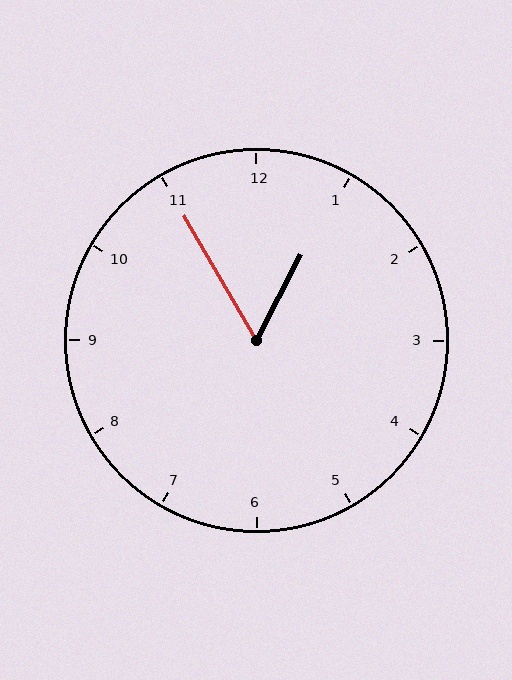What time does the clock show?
12:55.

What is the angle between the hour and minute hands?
Approximately 58 degrees.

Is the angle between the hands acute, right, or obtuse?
It is acute.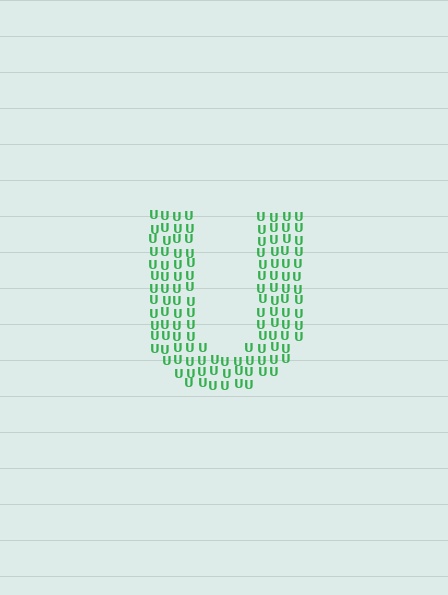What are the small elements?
The small elements are letter U's.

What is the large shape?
The large shape is the letter U.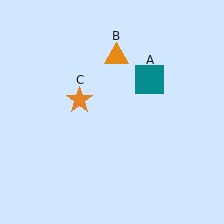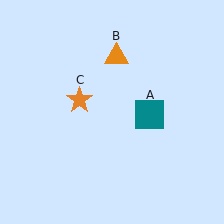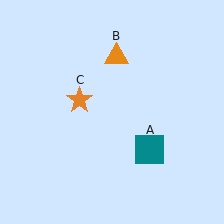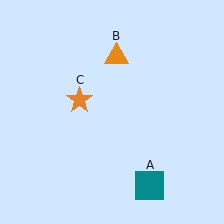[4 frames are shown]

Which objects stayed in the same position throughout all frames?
Orange triangle (object B) and orange star (object C) remained stationary.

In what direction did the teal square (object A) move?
The teal square (object A) moved down.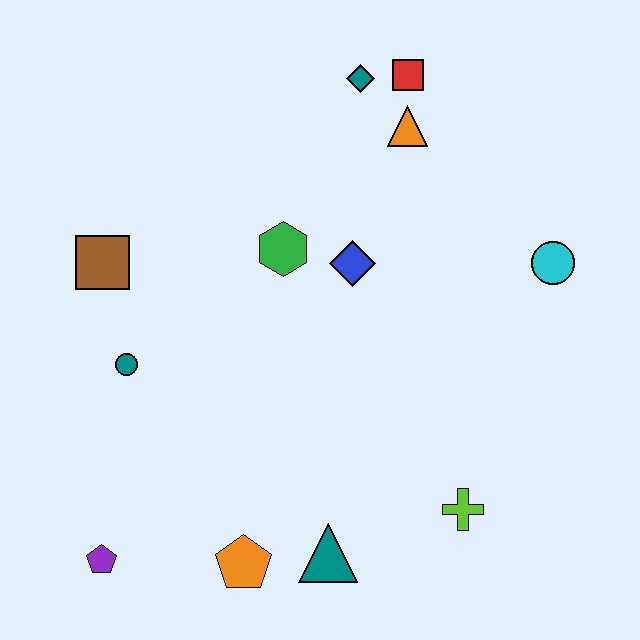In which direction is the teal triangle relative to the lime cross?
The teal triangle is to the left of the lime cross.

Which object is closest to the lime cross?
The teal triangle is closest to the lime cross.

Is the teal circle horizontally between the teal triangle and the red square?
No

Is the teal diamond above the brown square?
Yes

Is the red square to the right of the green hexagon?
Yes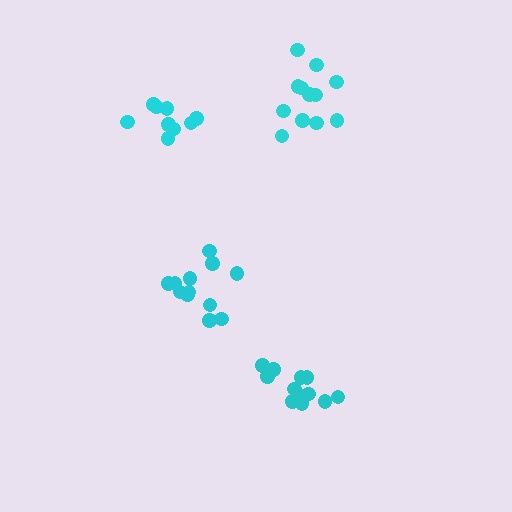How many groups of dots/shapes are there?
There are 4 groups.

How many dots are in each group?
Group 1: 12 dots, Group 2: 12 dots, Group 3: 12 dots, Group 4: 9 dots (45 total).